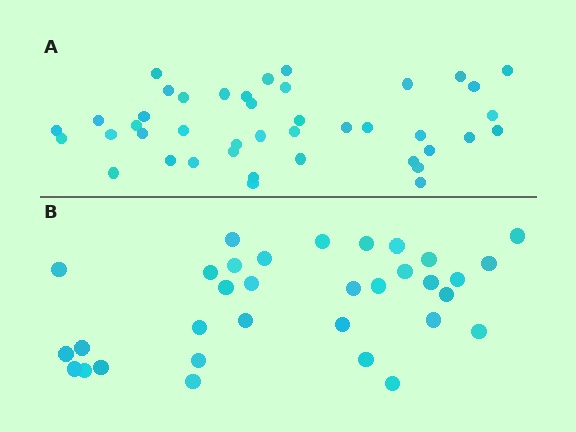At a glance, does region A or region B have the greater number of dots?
Region A (the top region) has more dots.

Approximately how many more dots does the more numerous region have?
Region A has roughly 8 or so more dots than region B.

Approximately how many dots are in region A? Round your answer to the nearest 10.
About 40 dots. (The exact count is 42, which rounds to 40.)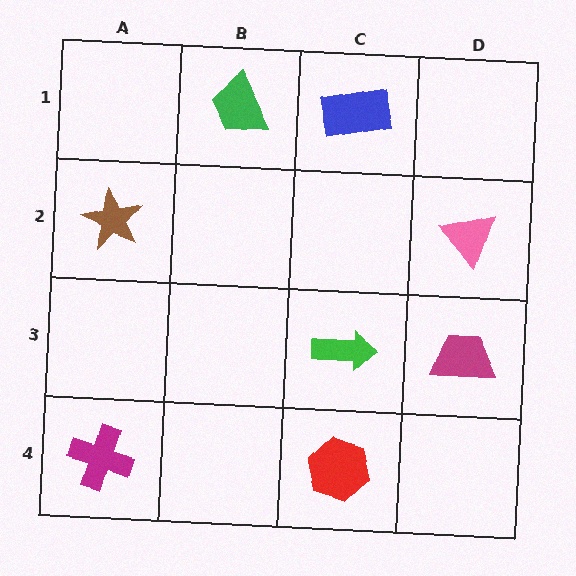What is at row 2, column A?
A brown star.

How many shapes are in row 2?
2 shapes.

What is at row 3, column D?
A magenta trapezoid.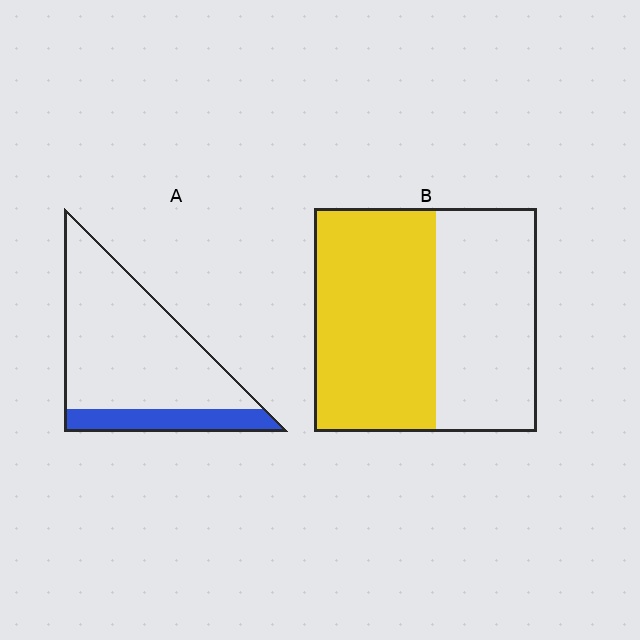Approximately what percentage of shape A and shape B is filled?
A is approximately 20% and B is approximately 55%.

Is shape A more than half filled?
No.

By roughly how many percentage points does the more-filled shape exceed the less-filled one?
By roughly 35 percentage points (B over A).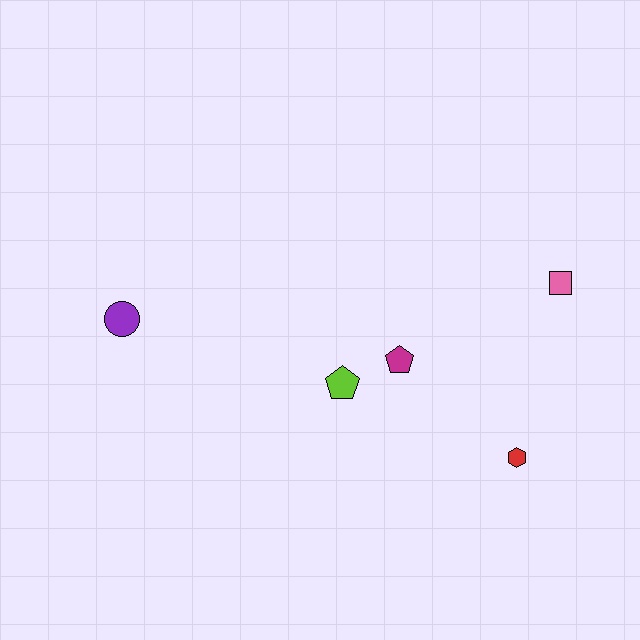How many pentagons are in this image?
There are 2 pentagons.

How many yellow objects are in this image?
There are no yellow objects.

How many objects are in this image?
There are 5 objects.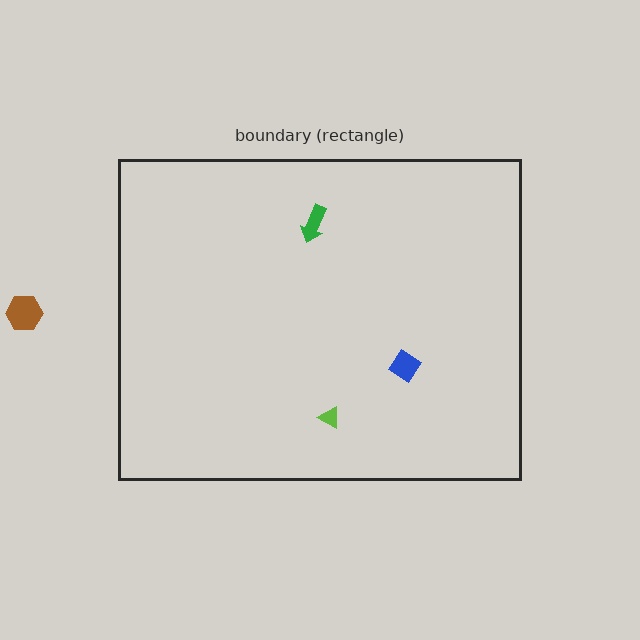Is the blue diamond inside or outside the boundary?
Inside.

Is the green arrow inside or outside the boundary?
Inside.